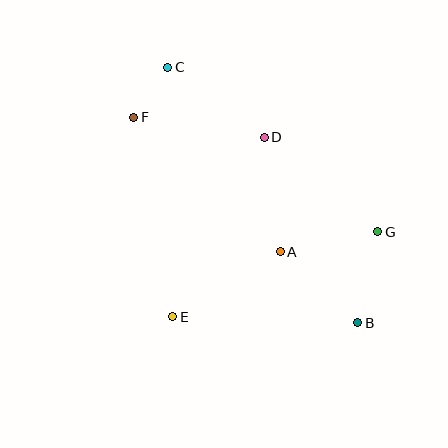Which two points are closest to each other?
Points C and F are closest to each other.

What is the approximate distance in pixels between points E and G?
The distance between E and G is approximately 222 pixels.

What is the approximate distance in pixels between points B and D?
The distance between B and D is approximately 208 pixels.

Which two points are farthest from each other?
Points B and C are farthest from each other.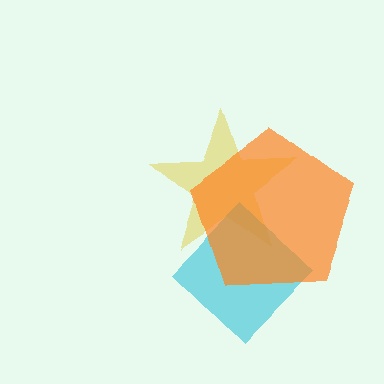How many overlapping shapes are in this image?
There are 3 overlapping shapes in the image.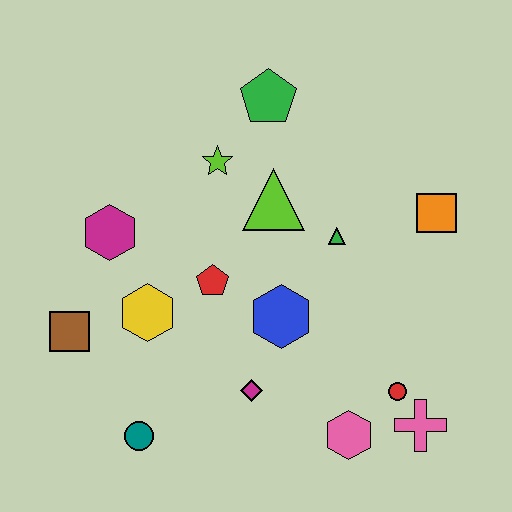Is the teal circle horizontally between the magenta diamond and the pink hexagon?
No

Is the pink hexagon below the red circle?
Yes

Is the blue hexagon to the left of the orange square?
Yes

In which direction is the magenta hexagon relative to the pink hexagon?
The magenta hexagon is to the left of the pink hexagon.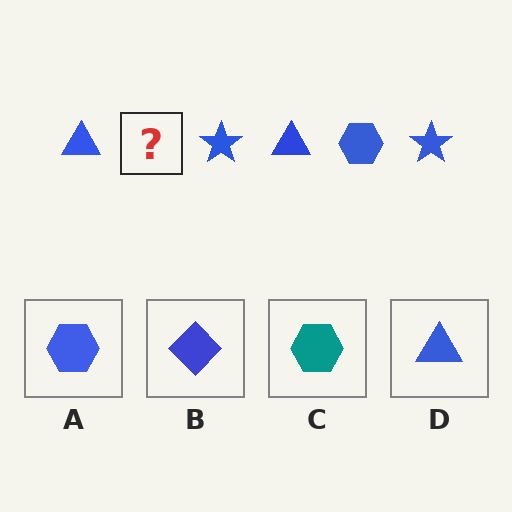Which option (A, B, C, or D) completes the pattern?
A.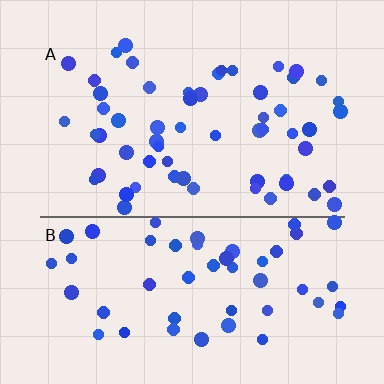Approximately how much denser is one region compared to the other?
Approximately 1.1× — region A over region B.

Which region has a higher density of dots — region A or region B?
A (the top).